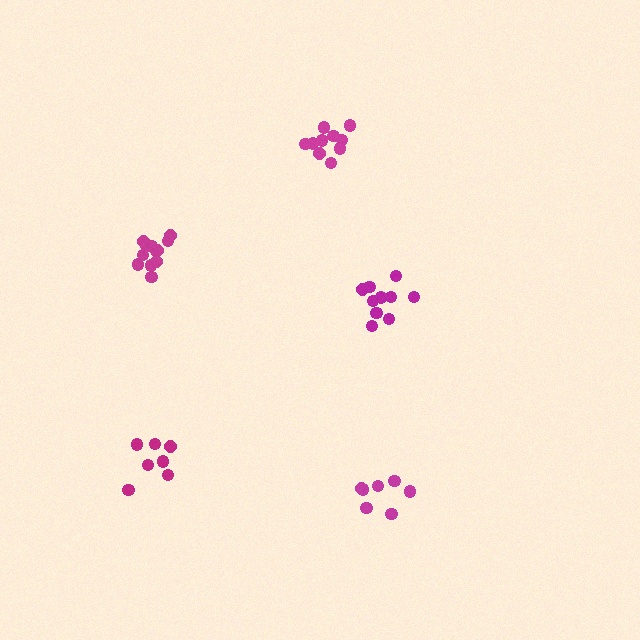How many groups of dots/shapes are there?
There are 5 groups.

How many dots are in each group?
Group 1: 7 dots, Group 2: 10 dots, Group 3: 10 dots, Group 4: 12 dots, Group 5: 7 dots (46 total).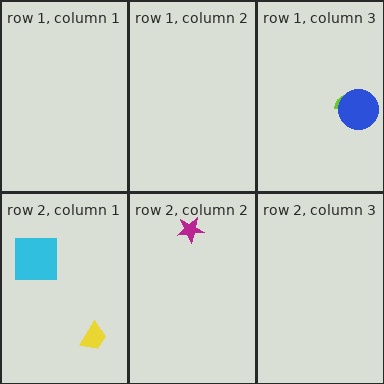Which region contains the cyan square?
The row 2, column 1 region.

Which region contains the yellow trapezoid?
The row 2, column 1 region.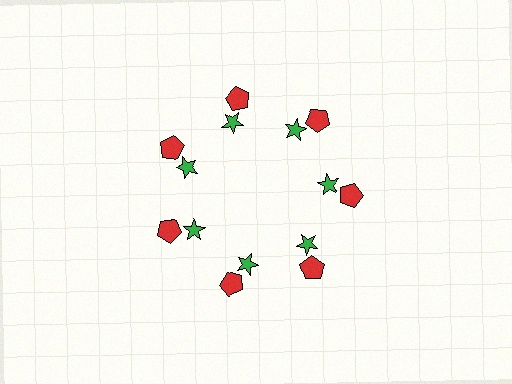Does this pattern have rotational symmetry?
Yes, this pattern has 7-fold rotational symmetry. It looks the same after rotating 51 degrees around the center.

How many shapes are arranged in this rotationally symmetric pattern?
There are 14 shapes, arranged in 7 groups of 2.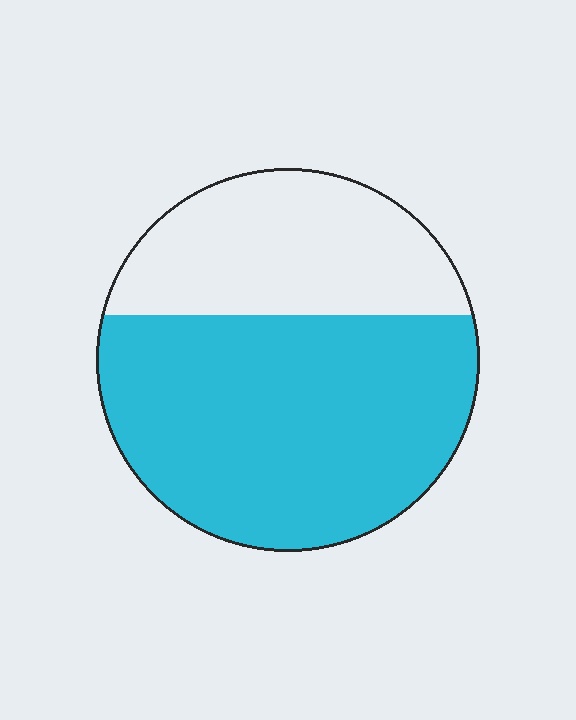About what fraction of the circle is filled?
About two thirds (2/3).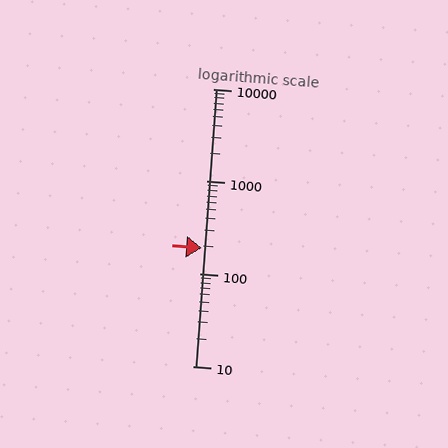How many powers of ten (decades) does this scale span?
The scale spans 3 decades, from 10 to 10000.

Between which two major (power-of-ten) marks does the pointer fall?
The pointer is between 100 and 1000.